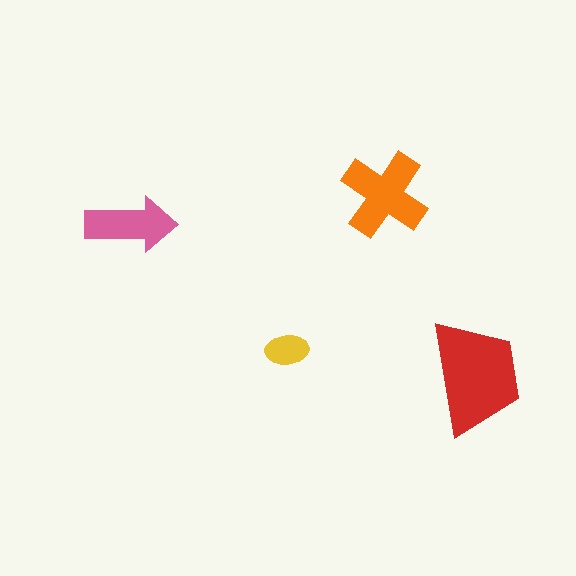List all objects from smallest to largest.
The yellow ellipse, the pink arrow, the orange cross, the red trapezoid.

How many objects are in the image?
There are 4 objects in the image.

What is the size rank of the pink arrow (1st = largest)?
3rd.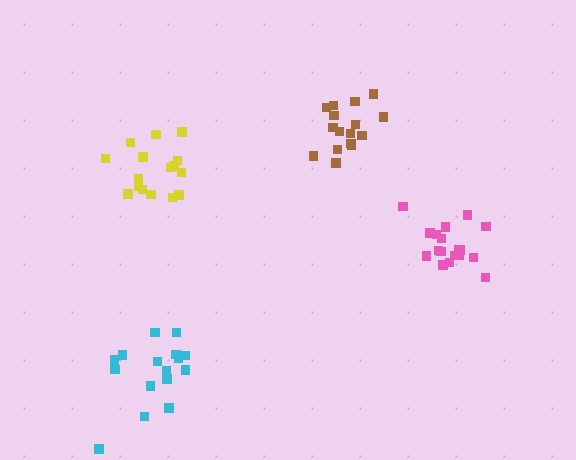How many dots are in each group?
Group 1: 17 dots, Group 2: 16 dots, Group 3: 18 dots, Group 4: 16 dots (67 total).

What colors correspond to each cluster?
The clusters are colored: cyan, yellow, pink, brown.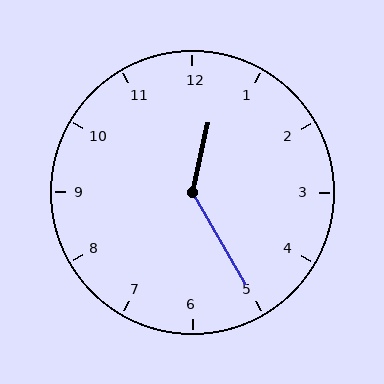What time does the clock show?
12:25.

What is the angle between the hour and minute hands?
Approximately 138 degrees.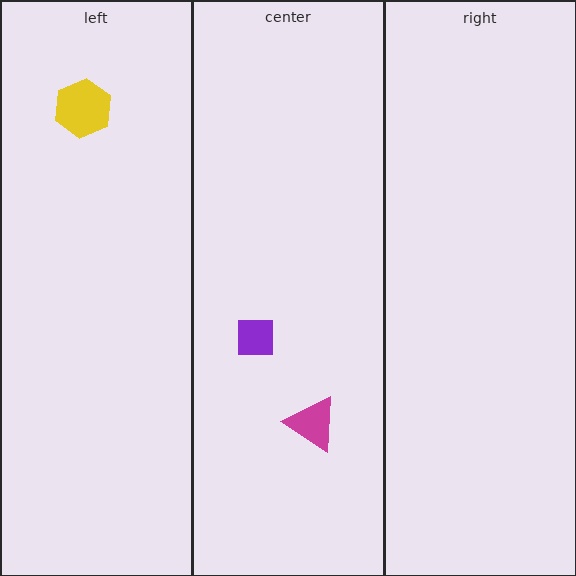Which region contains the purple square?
The center region.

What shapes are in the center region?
The magenta triangle, the purple square.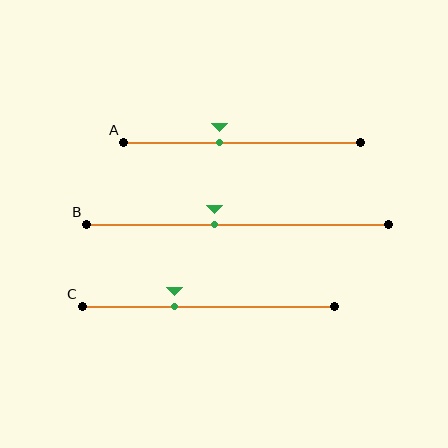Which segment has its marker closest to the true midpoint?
Segment B has its marker closest to the true midpoint.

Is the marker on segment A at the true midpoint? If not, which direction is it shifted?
No, the marker on segment A is shifted to the left by about 9% of the segment length.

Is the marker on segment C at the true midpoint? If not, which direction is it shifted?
No, the marker on segment C is shifted to the left by about 13% of the segment length.